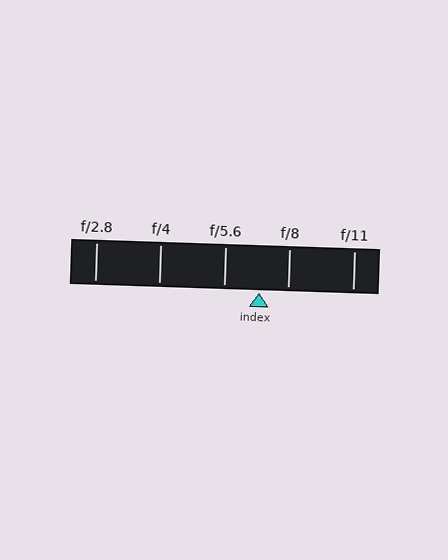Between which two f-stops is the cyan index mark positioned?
The index mark is between f/5.6 and f/8.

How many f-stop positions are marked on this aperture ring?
There are 5 f-stop positions marked.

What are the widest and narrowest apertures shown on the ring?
The widest aperture shown is f/2.8 and the narrowest is f/11.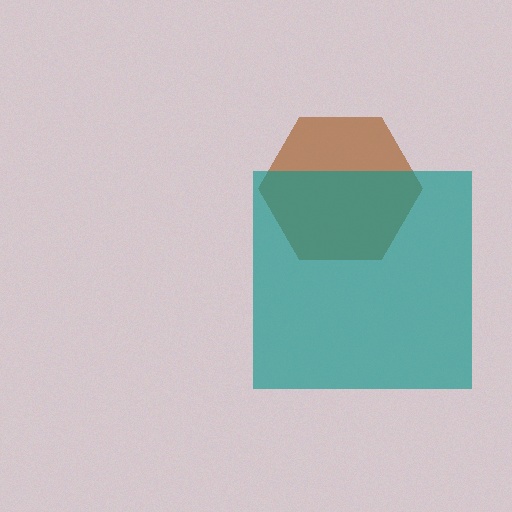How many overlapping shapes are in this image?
There are 2 overlapping shapes in the image.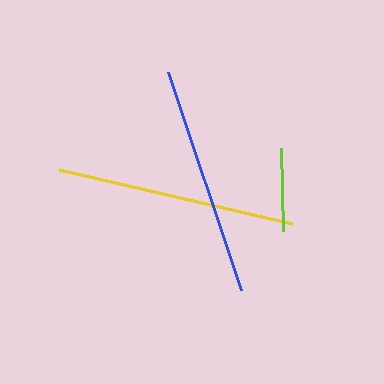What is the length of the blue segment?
The blue segment is approximately 229 pixels long.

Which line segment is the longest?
The yellow line is the longest at approximately 239 pixels.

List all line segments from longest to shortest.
From longest to shortest: yellow, blue, lime.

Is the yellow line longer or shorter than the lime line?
The yellow line is longer than the lime line.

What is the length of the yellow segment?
The yellow segment is approximately 239 pixels long.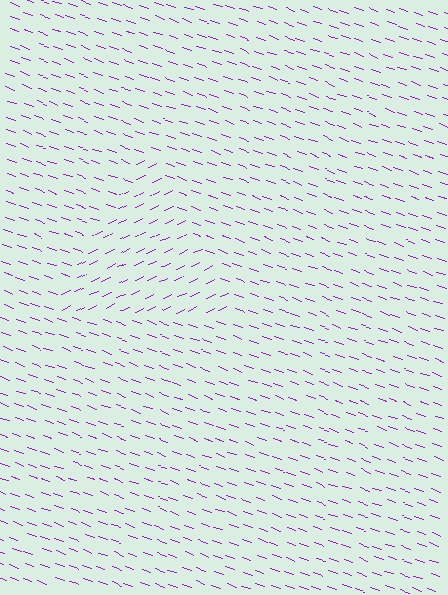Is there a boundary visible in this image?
Yes, there is a texture boundary formed by a change in line orientation.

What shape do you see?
I see a triangle.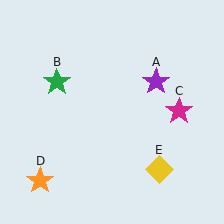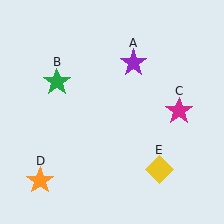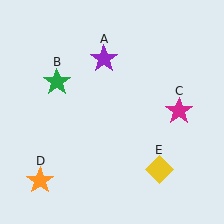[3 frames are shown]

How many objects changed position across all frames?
1 object changed position: purple star (object A).